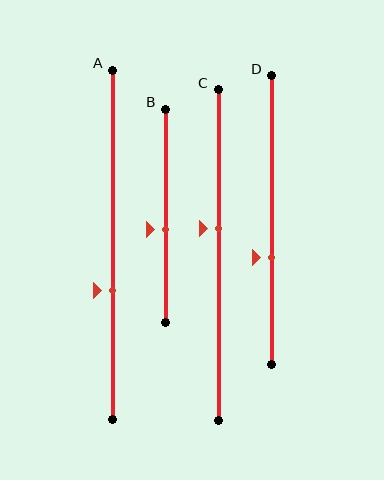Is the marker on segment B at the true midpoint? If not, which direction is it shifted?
No, the marker on segment B is shifted downward by about 7% of the segment length.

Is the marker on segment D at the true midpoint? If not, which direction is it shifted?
No, the marker on segment D is shifted downward by about 13% of the segment length.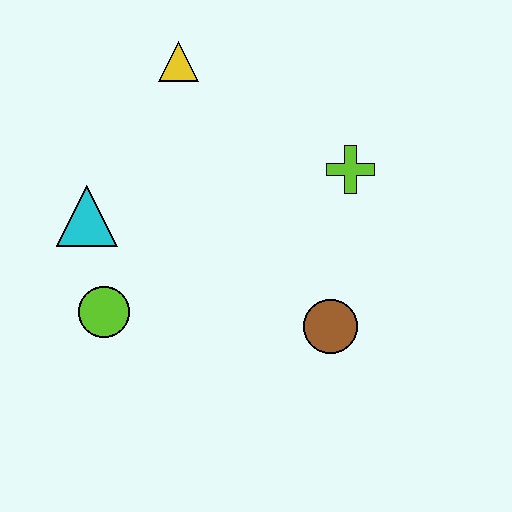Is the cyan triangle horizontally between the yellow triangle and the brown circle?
No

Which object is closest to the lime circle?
The cyan triangle is closest to the lime circle.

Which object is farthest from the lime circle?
The lime cross is farthest from the lime circle.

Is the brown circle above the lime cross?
No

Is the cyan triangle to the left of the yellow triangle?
Yes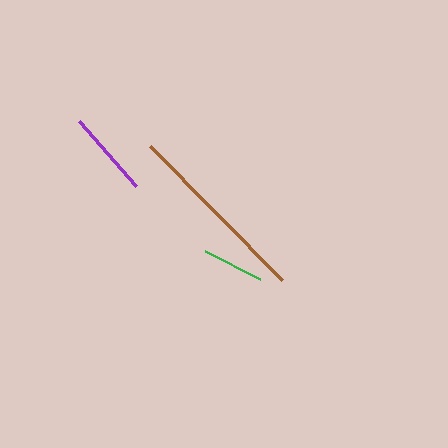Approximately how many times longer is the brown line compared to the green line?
The brown line is approximately 3.1 times the length of the green line.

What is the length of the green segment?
The green segment is approximately 62 pixels long.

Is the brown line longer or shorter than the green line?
The brown line is longer than the green line.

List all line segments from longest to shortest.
From longest to shortest: brown, purple, green.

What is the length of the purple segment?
The purple segment is approximately 86 pixels long.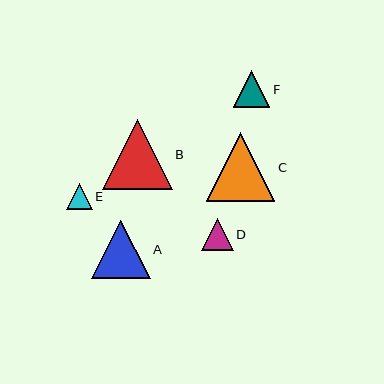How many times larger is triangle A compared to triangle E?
Triangle A is approximately 2.3 times the size of triangle E.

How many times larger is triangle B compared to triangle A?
Triangle B is approximately 1.2 times the size of triangle A.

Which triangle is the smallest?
Triangle E is the smallest with a size of approximately 25 pixels.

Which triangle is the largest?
Triangle B is the largest with a size of approximately 69 pixels.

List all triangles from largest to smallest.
From largest to smallest: B, C, A, F, D, E.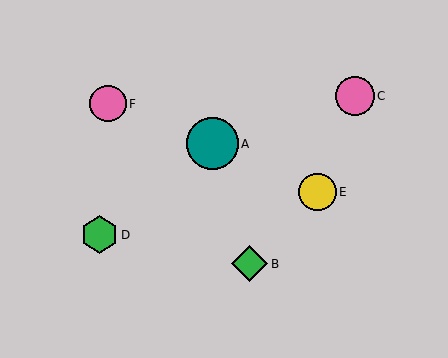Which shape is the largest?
The teal circle (labeled A) is the largest.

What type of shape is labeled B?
Shape B is a green diamond.